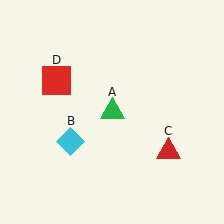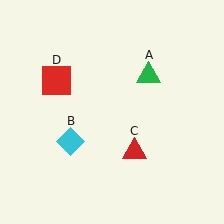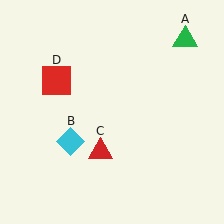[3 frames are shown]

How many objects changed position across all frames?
2 objects changed position: green triangle (object A), red triangle (object C).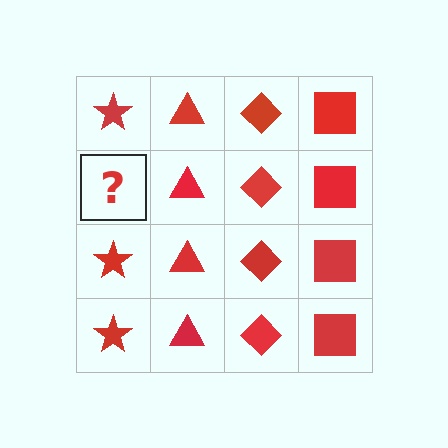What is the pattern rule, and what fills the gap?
The rule is that each column has a consistent shape. The gap should be filled with a red star.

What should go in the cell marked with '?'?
The missing cell should contain a red star.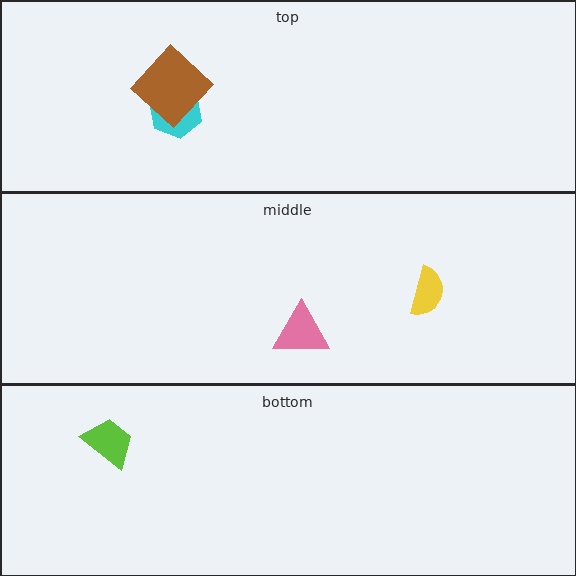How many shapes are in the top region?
2.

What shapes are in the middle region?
The pink triangle, the yellow semicircle.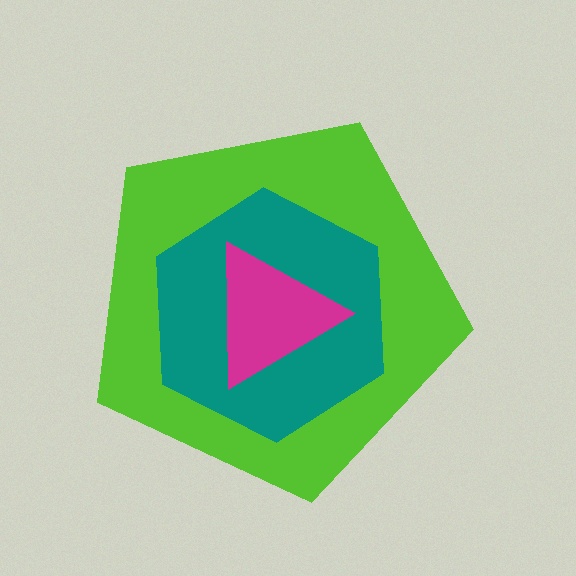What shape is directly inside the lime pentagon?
The teal hexagon.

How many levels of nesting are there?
3.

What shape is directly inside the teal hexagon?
The magenta triangle.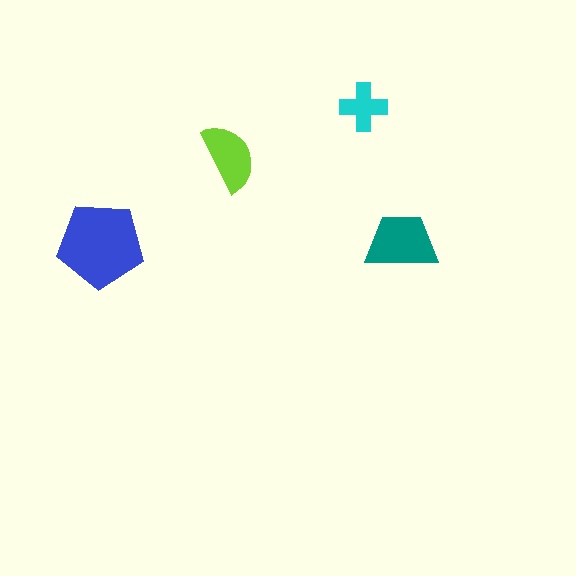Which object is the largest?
The blue pentagon.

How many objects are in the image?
There are 4 objects in the image.